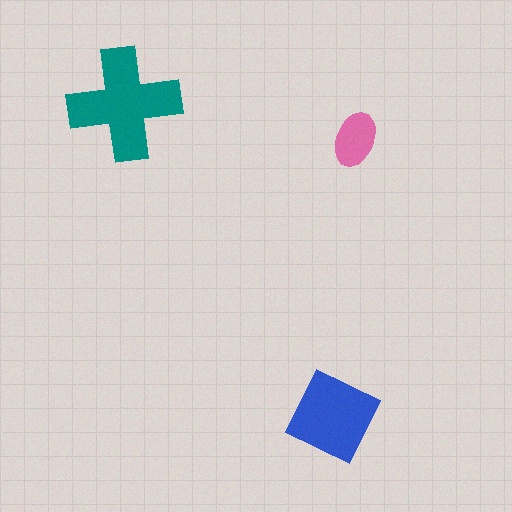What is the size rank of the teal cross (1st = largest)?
1st.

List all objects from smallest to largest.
The pink ellipse, the blue diamond, the teal cross.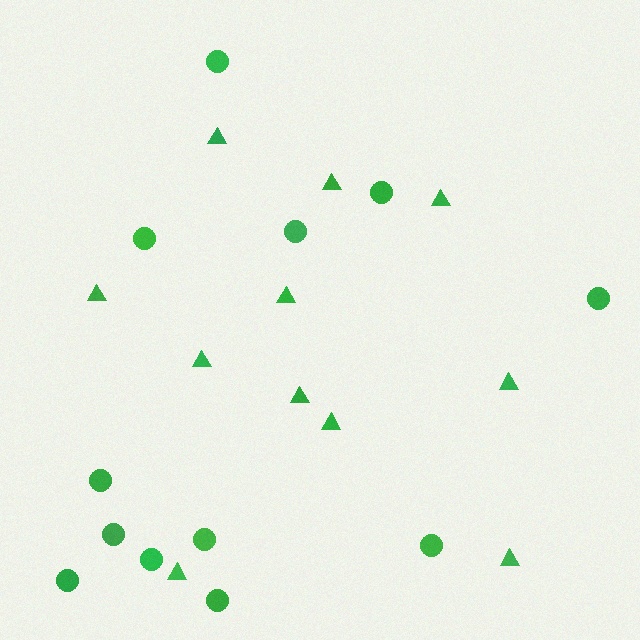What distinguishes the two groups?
There are 2 groups: one group of circles (12) and one group of triangles (11).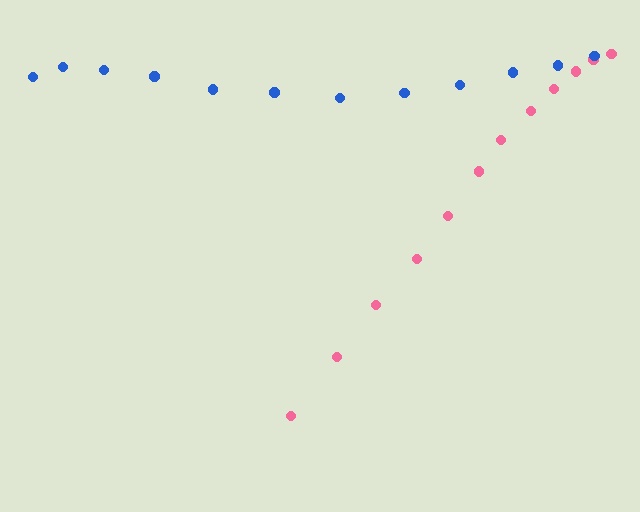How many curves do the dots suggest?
There are 2 distinct paths.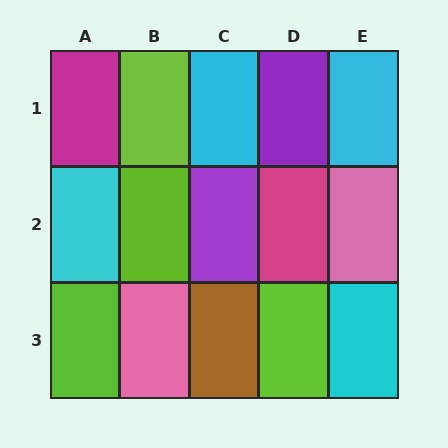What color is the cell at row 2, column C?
Purple.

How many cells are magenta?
2 cells are magenta.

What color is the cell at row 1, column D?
Purple.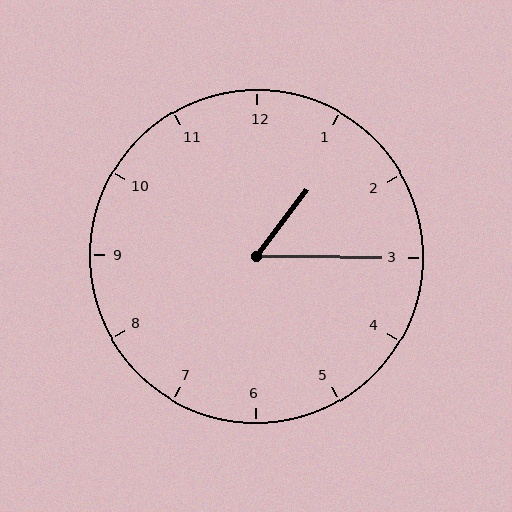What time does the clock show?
1:15.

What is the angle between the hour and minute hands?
Approximately 52 degrees.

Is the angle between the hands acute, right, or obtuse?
It is acute.